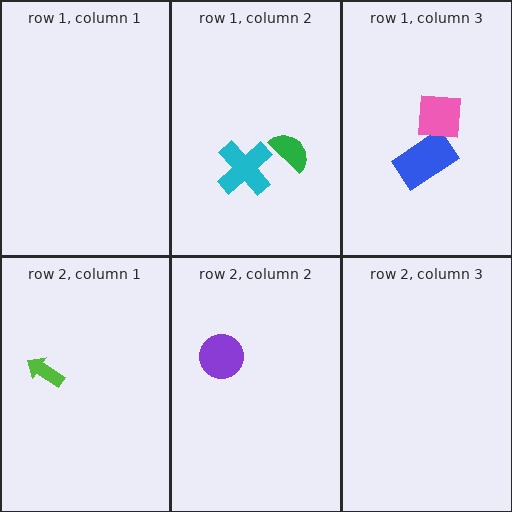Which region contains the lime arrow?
The row 2, column 1 region.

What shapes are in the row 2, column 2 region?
The purple circle.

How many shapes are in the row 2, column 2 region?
1.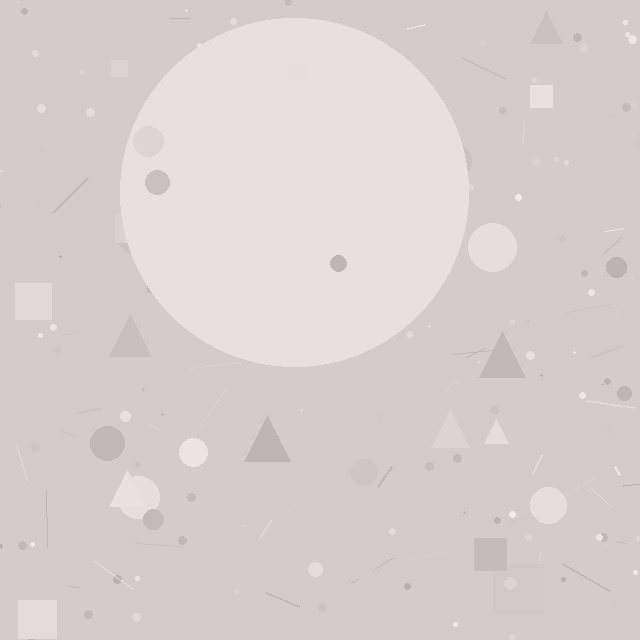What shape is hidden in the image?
A circle is hidden in the image.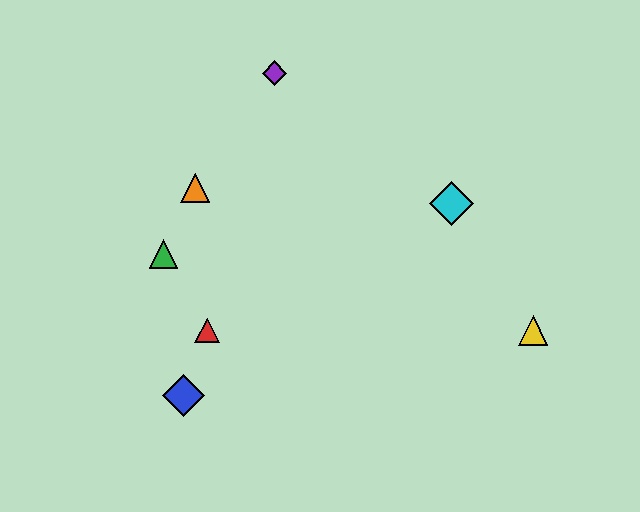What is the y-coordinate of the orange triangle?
The orange triangle is at y≈188.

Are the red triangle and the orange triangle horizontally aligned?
No, the red triangle is at y≈330 and the orange triangle is at y≈188.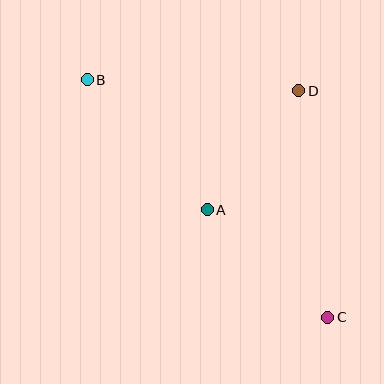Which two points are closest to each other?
Points A and D are closest to each other.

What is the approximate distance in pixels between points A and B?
The distance between A and B is approximately 177 pixels.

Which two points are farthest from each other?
Points B and C are farthest from each other.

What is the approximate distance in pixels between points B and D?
The distance between B and D is approximately 212 pixels.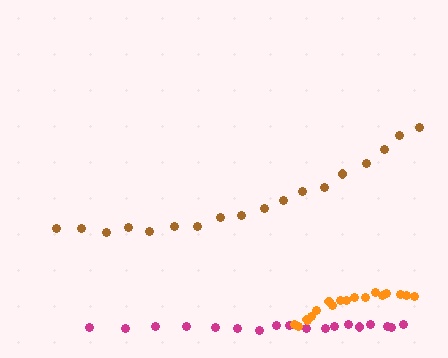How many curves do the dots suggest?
There are 3 distinct paths.